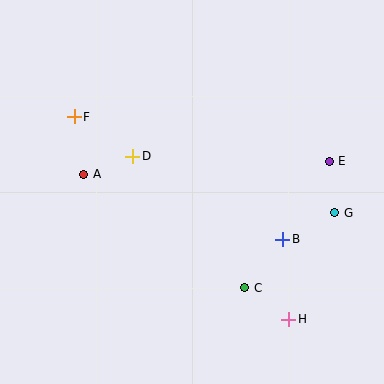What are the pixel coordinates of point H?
Point H is at (289, 319).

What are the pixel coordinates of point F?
Point F is at (74, 117).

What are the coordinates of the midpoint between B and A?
The midpoint between B and A is at (183, 207).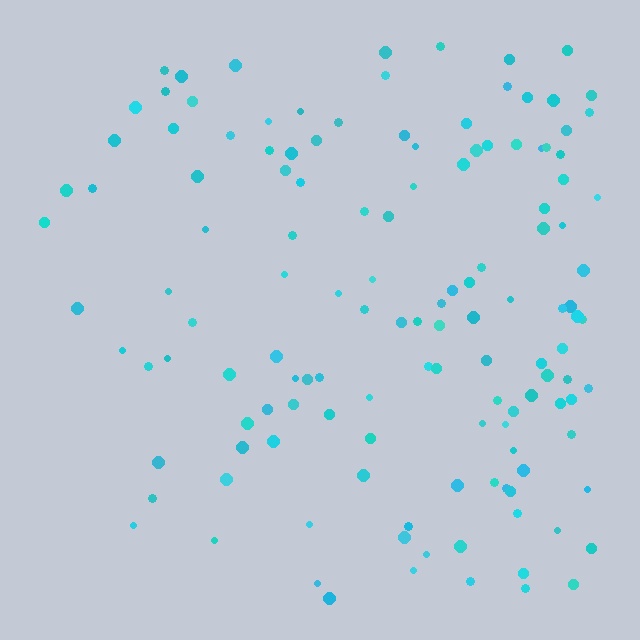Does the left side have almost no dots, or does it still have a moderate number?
Still a moderate number, just noticeably fewer than the right.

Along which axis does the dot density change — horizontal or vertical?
Horizontal.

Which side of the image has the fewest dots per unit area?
The left.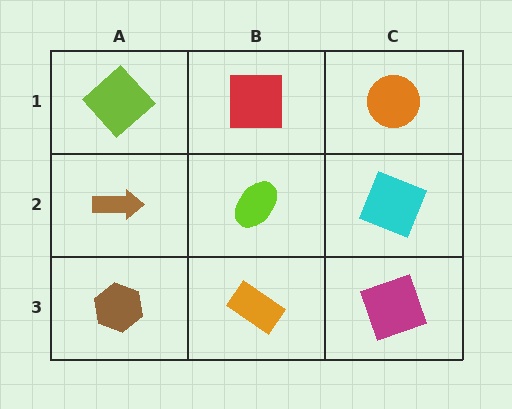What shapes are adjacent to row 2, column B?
A red square (row 1, column B), an orange rectangle (row 3, column B), a brown arrow (row 2, column A), a cyan square (row 2, column C).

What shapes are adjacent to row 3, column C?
A cyan square (row 2, column C), an orange rectangle (row 3, column B).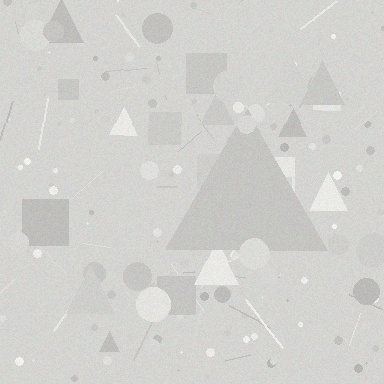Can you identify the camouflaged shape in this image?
The camouflaged shape is a triangle.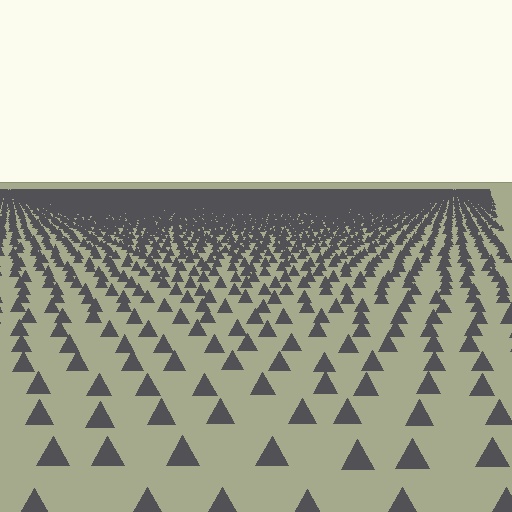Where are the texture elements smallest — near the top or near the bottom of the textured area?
Near the top.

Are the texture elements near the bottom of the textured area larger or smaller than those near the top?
Larger. Near the bottom, elements are closer to the viewer and appear at a bigger on-screen size.